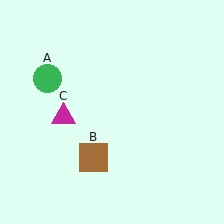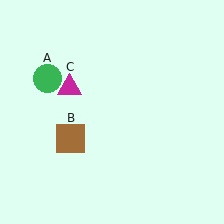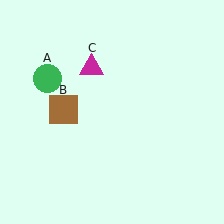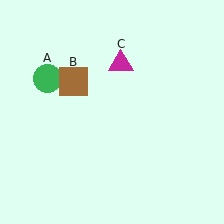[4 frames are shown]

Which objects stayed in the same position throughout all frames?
Green circle (object A) remained stationary.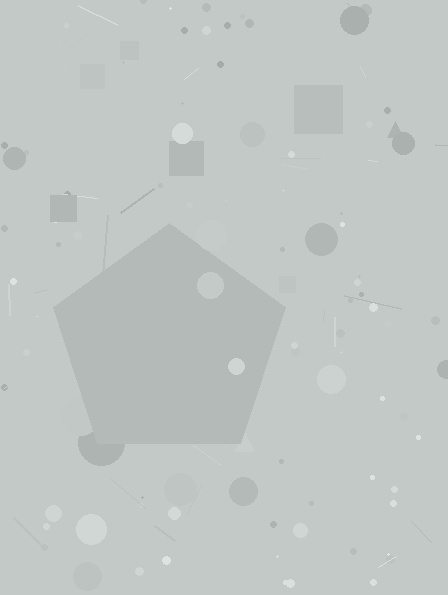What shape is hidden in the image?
A pentagon is hidden in the image.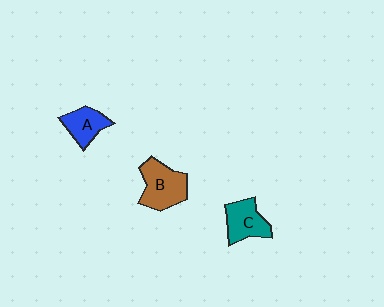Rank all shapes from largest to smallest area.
From largest to smallest: B (brown), C (teal), A (blue).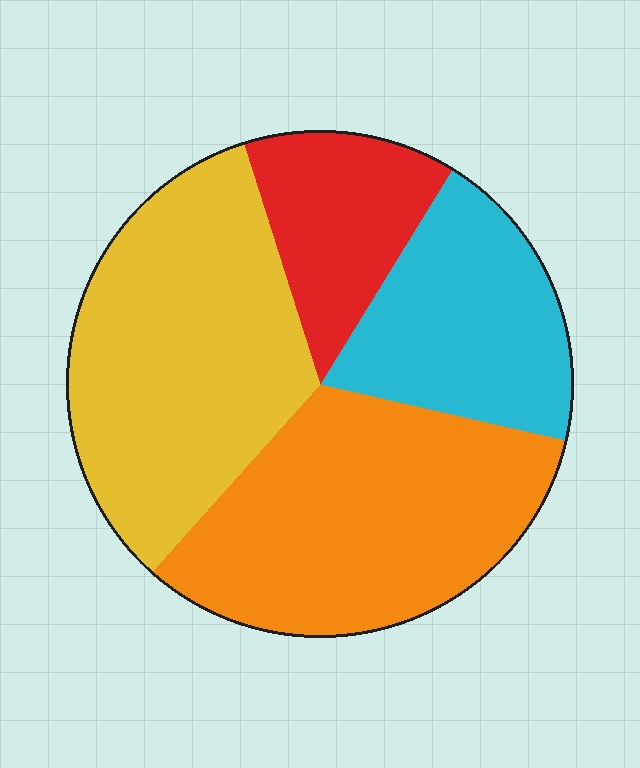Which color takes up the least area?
Red, at roughly 15%.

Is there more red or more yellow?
Yellow.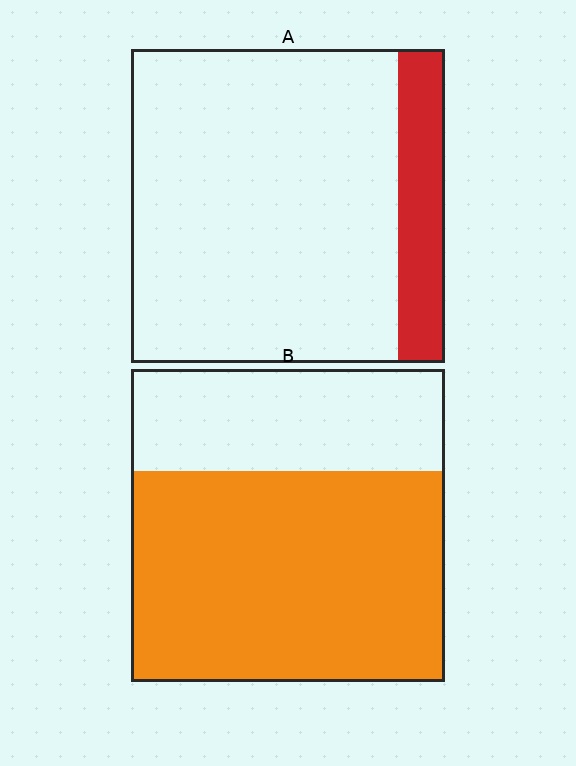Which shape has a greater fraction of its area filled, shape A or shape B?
Shape B.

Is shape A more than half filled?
No.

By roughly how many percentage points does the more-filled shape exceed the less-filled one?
By roughly 50 percentage points (B over A).